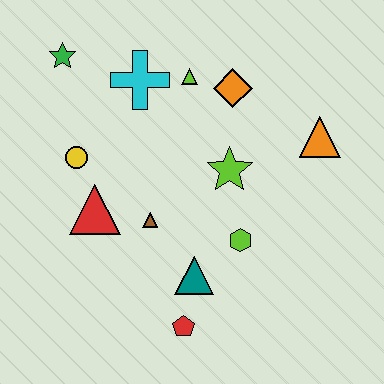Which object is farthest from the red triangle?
The orange triangle is farthest from the red triangle.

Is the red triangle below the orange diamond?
Yes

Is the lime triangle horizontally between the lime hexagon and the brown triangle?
Yes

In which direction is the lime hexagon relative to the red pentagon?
The lime hexagon is above the red pentagon.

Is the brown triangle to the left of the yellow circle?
No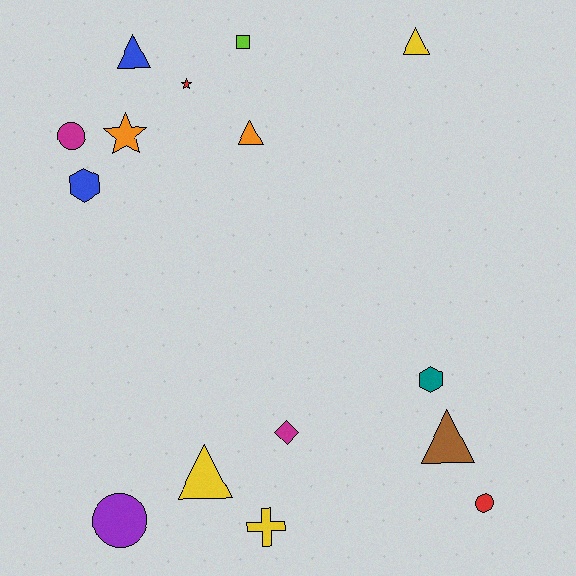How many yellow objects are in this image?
There are 3 yellow objects.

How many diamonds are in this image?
There is 1 diamond.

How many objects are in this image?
There are 15 objects.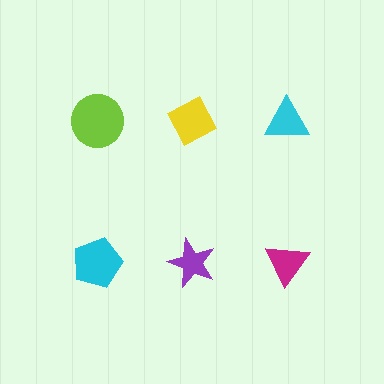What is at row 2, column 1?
A cyan pentagon.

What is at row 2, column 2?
A purple star.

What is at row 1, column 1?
A lime circle.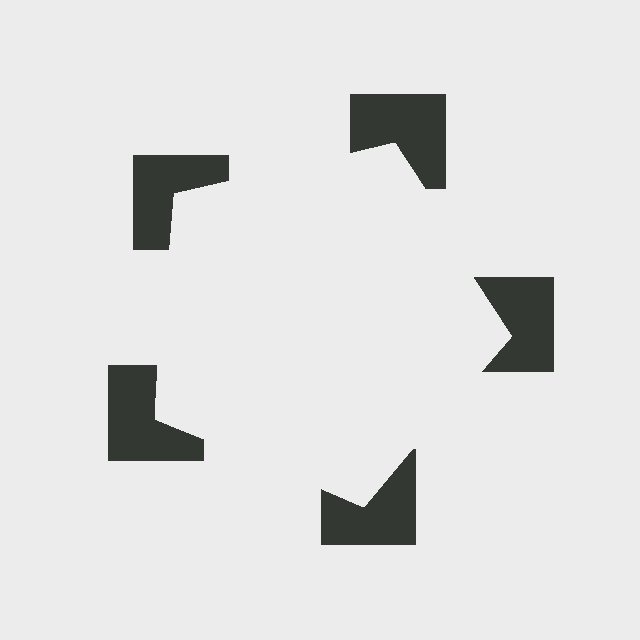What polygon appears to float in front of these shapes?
An illusory pentagon — its edges are inferred from the aligned wedge cuts in the notched squares, not physically drawn.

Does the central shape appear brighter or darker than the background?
It typically appears slightly brighter than the background, even though no actual brightness change is drawn.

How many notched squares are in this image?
There are 5 — one at each vertex of the illusory pentagon.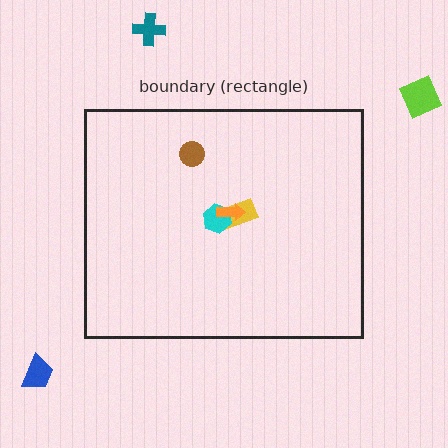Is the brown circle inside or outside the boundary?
Inside.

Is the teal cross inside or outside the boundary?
Outside.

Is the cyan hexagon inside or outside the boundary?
Inside.